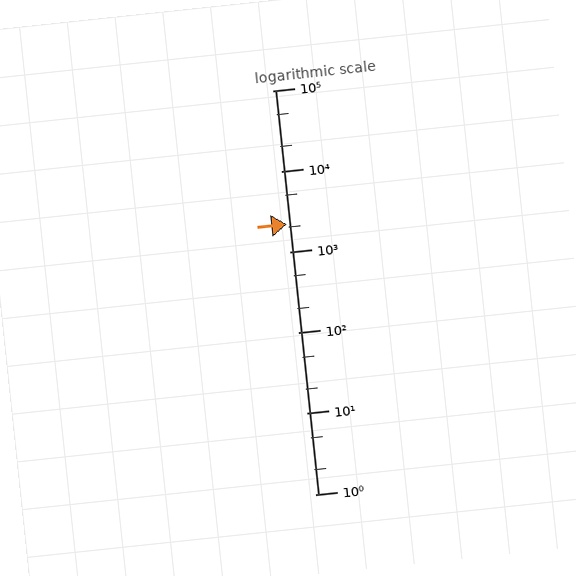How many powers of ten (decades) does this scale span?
The scale spans 5 decades, from 1 to 100000.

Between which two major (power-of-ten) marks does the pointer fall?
The pointer is between 1000 and 10000.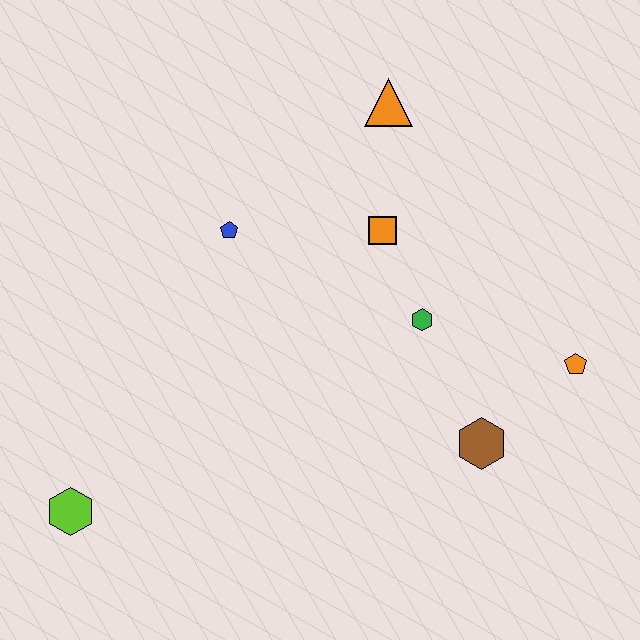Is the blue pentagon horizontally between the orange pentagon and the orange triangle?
No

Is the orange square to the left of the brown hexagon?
Yes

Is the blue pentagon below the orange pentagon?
No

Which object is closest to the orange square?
The green hexagon is closest to the orange square.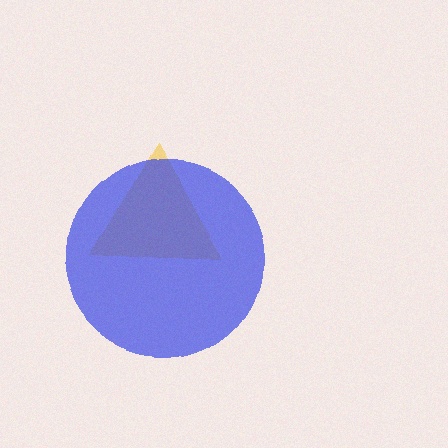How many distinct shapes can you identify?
There are 2 distinct shapes: a yellow triangle, a blue circle.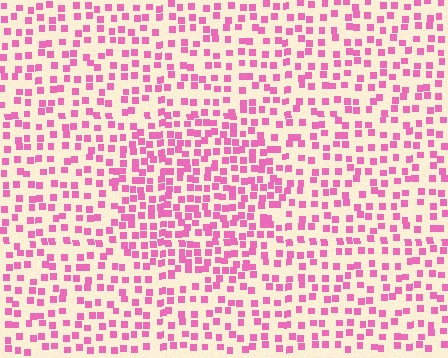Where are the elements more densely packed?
The elements are more densely packed inside the circle boundary.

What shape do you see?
I see a circle.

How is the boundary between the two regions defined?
The boundary is defined by a change in element density (approximately 1.6x ratio). All elements are the same color, size, and shape.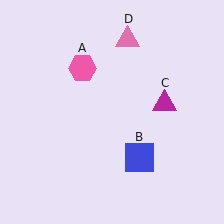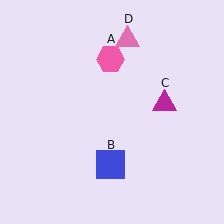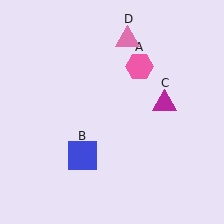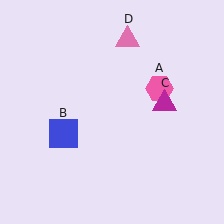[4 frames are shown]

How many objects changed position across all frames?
2 objects changed position: pink hexagon (object A), blue square (object B).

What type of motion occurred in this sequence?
The pink hexagon (object A), blue square (object B) rotated clockwise around the center of the scene.